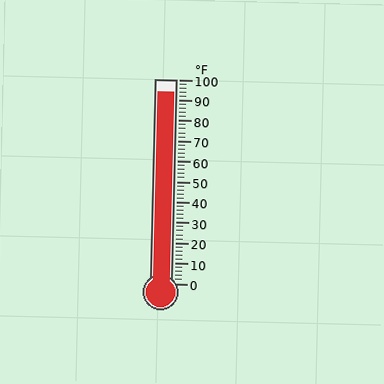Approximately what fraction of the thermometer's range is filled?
The thermometer is filled to approximately 95% of its range.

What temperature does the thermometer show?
The thermometer shows approximately 94°F.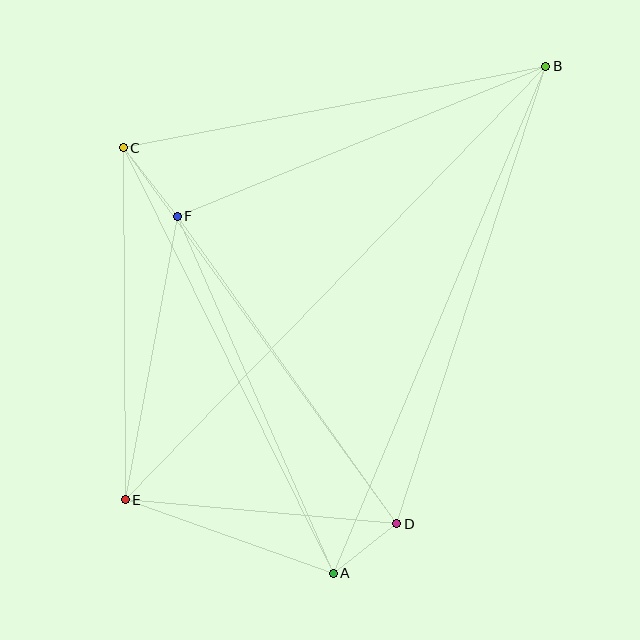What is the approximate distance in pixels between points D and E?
The distance between D and E is approximately 273 pixels.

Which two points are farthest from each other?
Points B and E are farthest from each other.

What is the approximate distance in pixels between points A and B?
The distance between A and B is approximately 550 pixels.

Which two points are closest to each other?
Points A and D are closest to each other.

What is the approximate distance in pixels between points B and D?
The distance between B and D is approximately 481 pixels.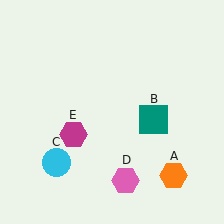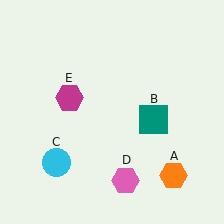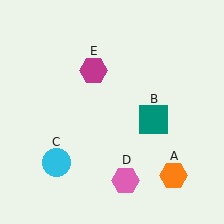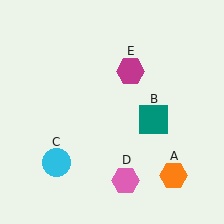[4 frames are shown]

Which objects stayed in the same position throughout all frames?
Orange hexagon (object A) and teal square (object B) and cyan circle (object C) and pink hexagon (object D) remained stationary.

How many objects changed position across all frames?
1 object changed position: magenta hexagon (object E).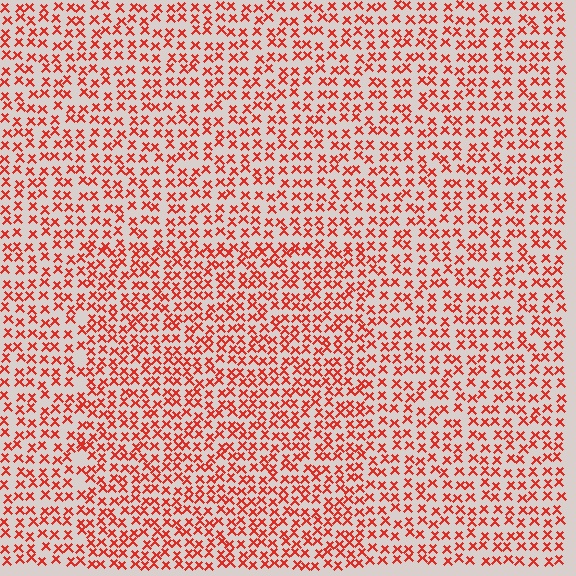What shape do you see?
I see a rectangle.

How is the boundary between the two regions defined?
The boundary is defined by a change in element density (approximately 1.4x ratio). All elements are the same color, size, and shape.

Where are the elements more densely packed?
The elements are more densely packed inside the rectangle boundary.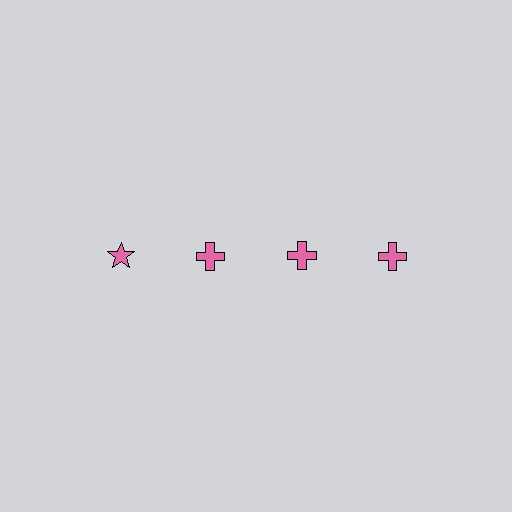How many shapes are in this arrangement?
There are 4 shapes arranged in a grid pattern.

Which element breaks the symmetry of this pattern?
The pink star in the top row, leftmost column breaks the symmetry. All other shapes are pink crosses.